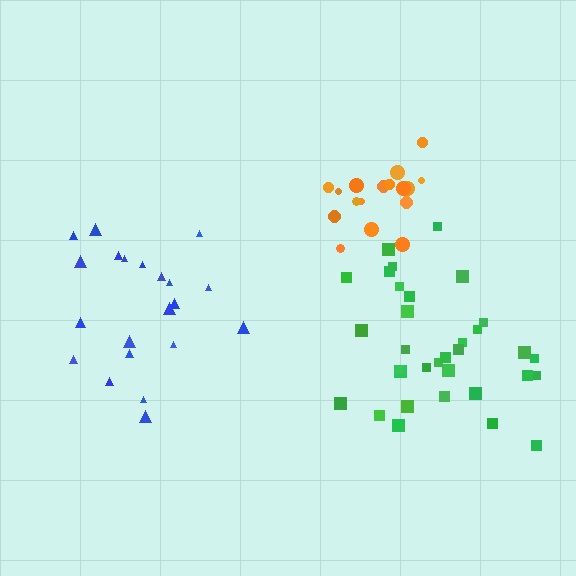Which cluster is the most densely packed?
Orange.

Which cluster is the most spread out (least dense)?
Blue.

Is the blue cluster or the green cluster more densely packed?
Green.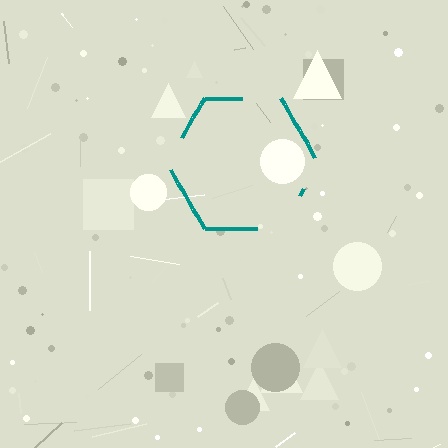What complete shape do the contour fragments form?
The contour fragments form a hexagon.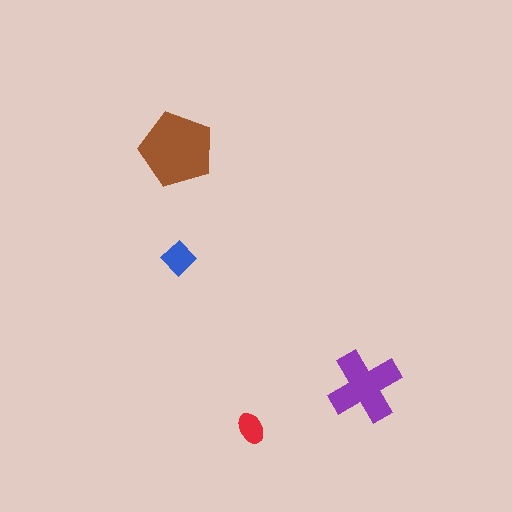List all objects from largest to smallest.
The brown pentagon, the purple cross, the blue diamond, the red ellipse.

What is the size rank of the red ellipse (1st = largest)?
4th.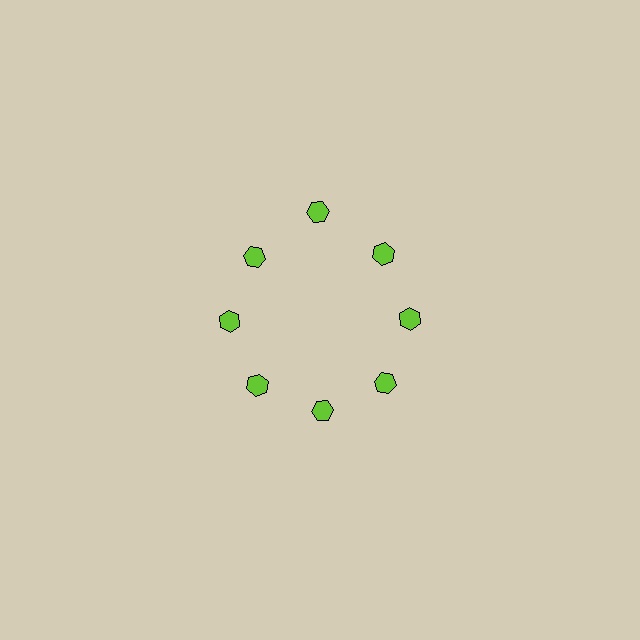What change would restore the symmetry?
The symmetry would be restored by moving it inward, back onto the ring so that all 8 hexagons sit at equal angles and equal distance from the center.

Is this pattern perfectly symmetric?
No. The 8 lime hexagons are arranged in a ring, but one element near the 12 o'clock position is pushed outward from the center, breaking the 8-fold rotational symmetry.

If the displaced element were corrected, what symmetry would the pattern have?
It would have 8-fold rotational symmetry — the pattern would map onto itself every 45 degrees.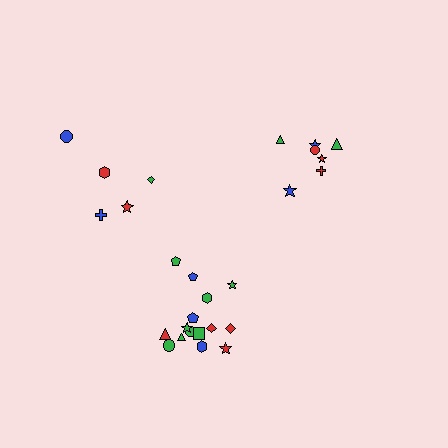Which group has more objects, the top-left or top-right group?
The top-right group.